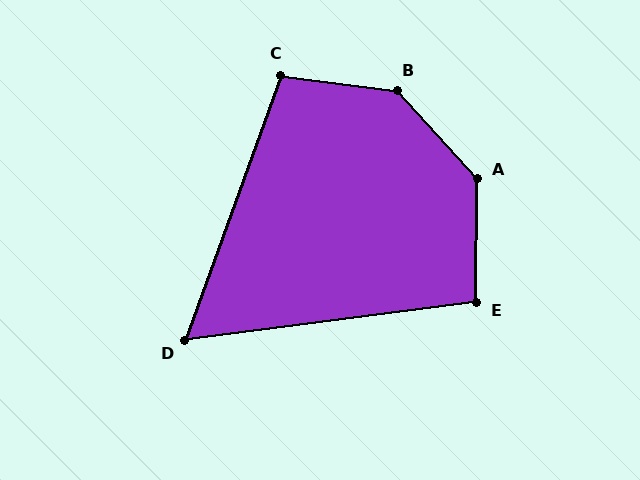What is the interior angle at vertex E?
Approximately 98 degrees (obtuse).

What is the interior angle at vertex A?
Approximately 138 degrees (obtuse).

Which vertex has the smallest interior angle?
D, at approximately 63 degrees.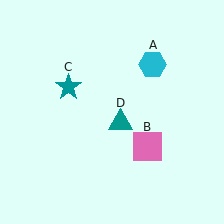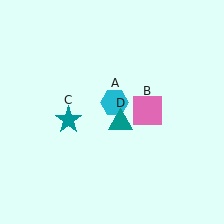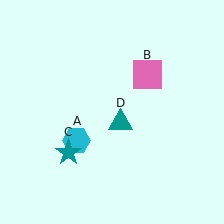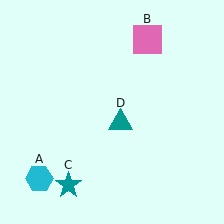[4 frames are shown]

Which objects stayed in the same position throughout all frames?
Teal triangle (object D) remained stationary.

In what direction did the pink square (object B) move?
The pink square (object B) moved up.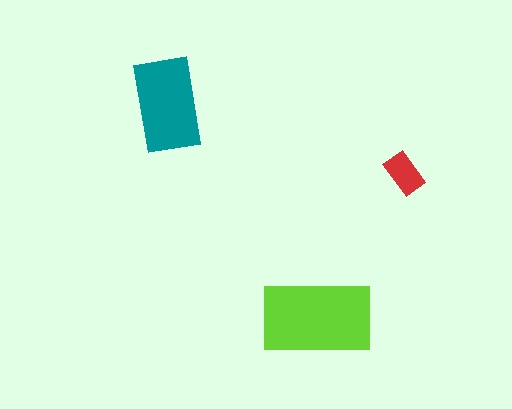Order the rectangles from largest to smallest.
the lime one, the teal one, the red one.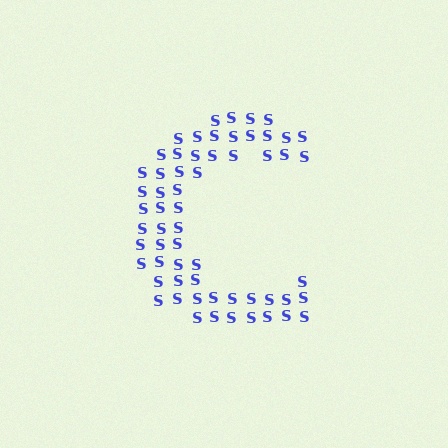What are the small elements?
The small elements are letter S's.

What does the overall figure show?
The overall figure shows the letter C.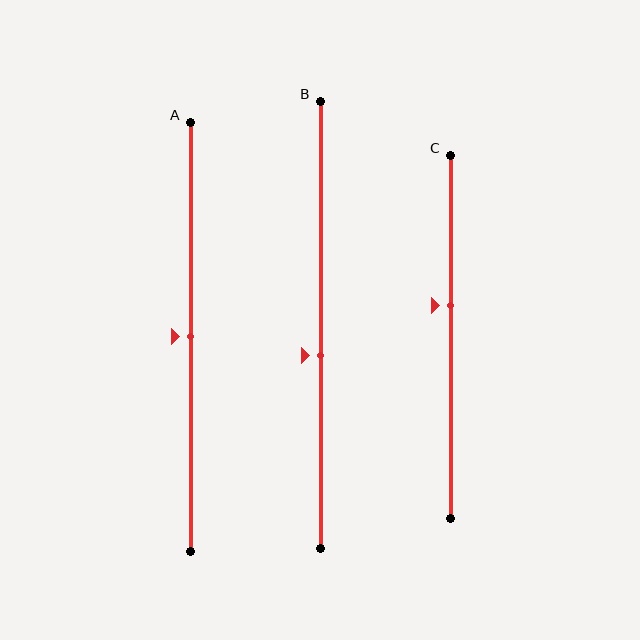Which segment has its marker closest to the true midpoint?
Segment A has its marker closest to the true midpoint.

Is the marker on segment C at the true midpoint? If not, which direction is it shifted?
No, the marker on segment C is shifted upward by about 9% of the segment length.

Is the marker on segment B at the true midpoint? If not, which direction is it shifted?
No, the marker on segment B is shifted downward by about 7% of the segment length.